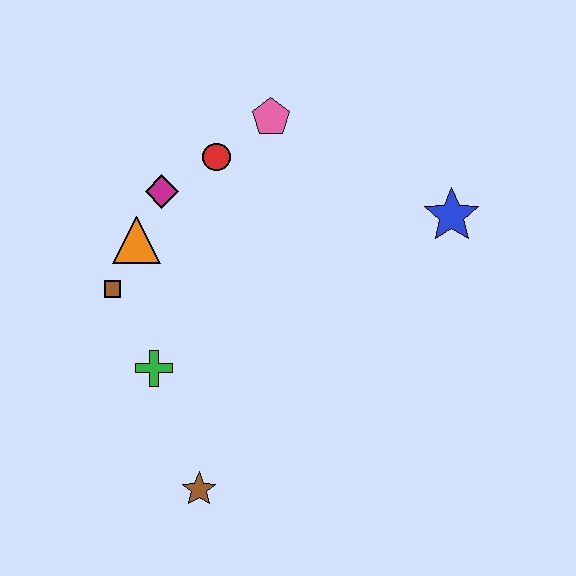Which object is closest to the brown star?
The green cross is closest to the brown star.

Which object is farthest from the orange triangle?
The blue star is farthest from the orange triangle.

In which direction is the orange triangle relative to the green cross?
The orange triangle is above the green cross.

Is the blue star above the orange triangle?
Yes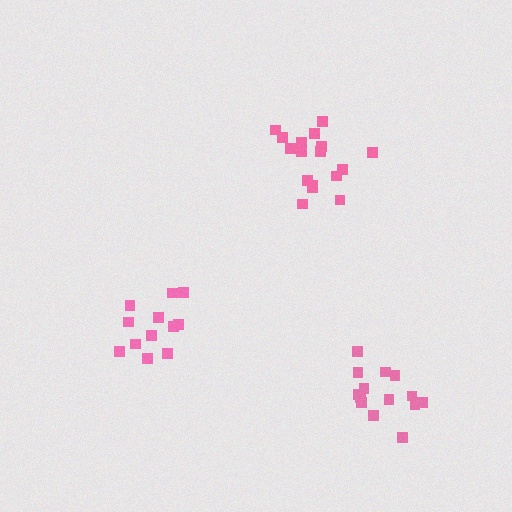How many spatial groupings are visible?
There are 3 spatial groupings.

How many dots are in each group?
Group 1: 14 dots, Group 2: 12 dots, Group 3: 17 dots (43 total).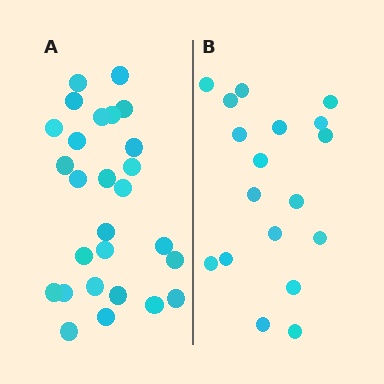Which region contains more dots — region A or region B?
Region A (the left region) has more dots.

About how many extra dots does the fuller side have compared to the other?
Region A has roughly 8 or so more dots than region B.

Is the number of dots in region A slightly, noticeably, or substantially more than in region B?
Region A has substantially more. The ratio is roughly 1.5 to 1.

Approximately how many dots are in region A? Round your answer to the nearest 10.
About 30 dots. (The exact count is 27, which rounds to 30.)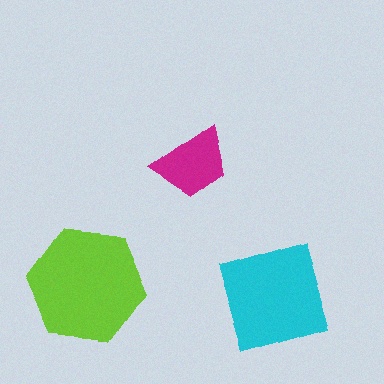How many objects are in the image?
There are 3 objects in the image.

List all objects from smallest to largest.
The magenta trapezoid, the cyan diamond, the lime hexagon.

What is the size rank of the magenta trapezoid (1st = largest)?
3rd.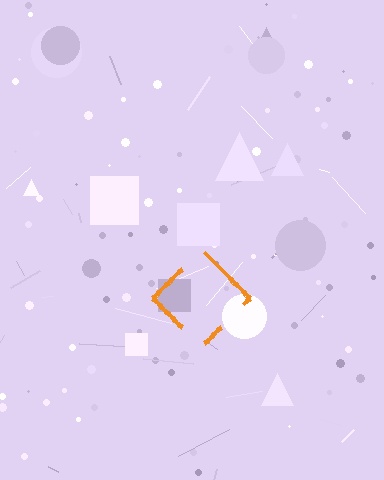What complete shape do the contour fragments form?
The contour fragments form a diamond.